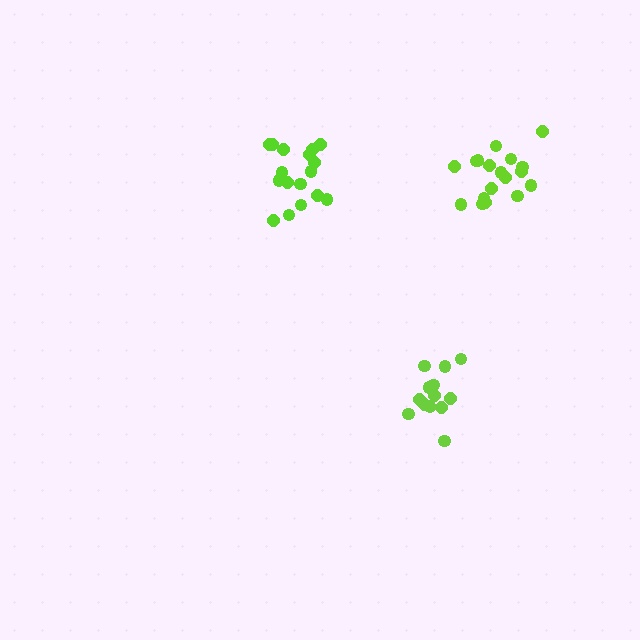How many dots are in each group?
Group 1: 17 dots, Group 2: 13 dots, Group 3: 18 dots (48 total).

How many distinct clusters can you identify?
There are 3 distinct clusters.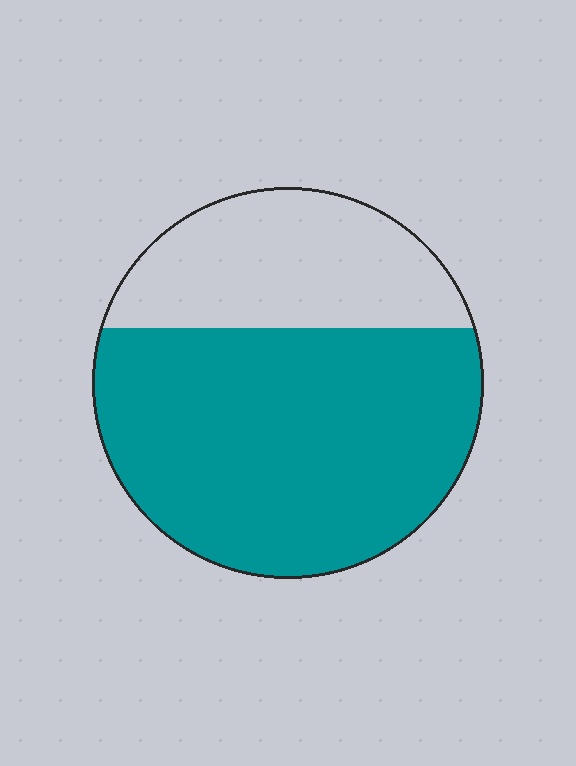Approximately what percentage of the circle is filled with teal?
Approximately 70%.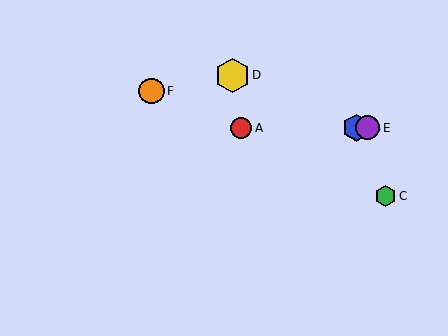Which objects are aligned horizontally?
Objects A, B, E are aligned horizontally.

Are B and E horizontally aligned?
Yes, both are at y≈128.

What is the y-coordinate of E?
Object E is at y≈128.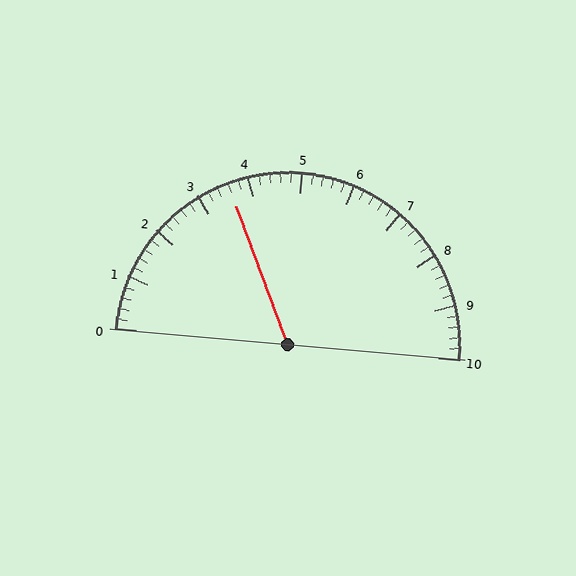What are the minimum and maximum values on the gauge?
The gauge ranges from 0 to 10.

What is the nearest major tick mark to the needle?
The nearest major tick mark is 4.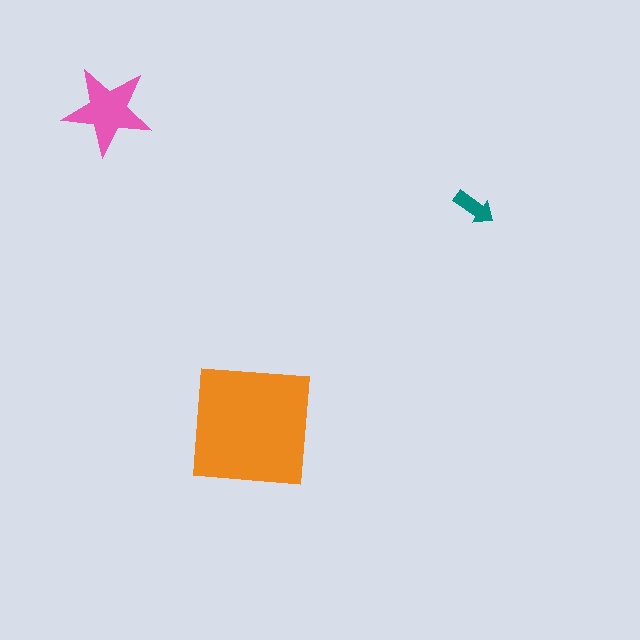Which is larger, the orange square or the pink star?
The orange square.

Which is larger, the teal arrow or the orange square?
The orange square.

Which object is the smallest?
The teal arrow.